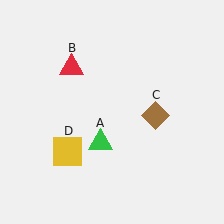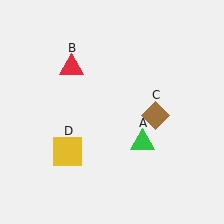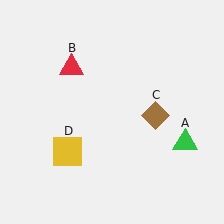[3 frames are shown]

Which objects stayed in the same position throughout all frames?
Red triangle (object B) and brown diamond (object C) and yellow square (object D) remained stationary.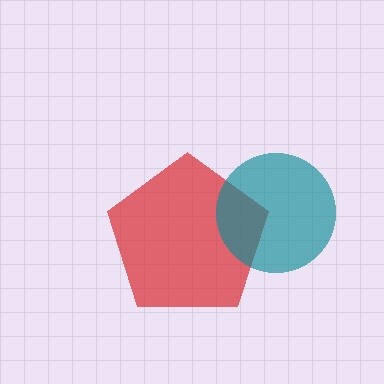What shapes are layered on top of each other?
The layered shapes are: a red pentagon, a teal circle.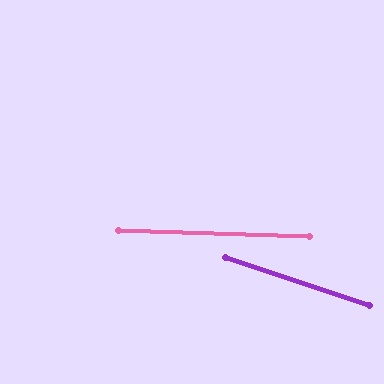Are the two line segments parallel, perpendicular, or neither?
Neither parallel nor perpendicular — they differ by about 17°.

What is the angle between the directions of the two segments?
Approximately 17 degrees.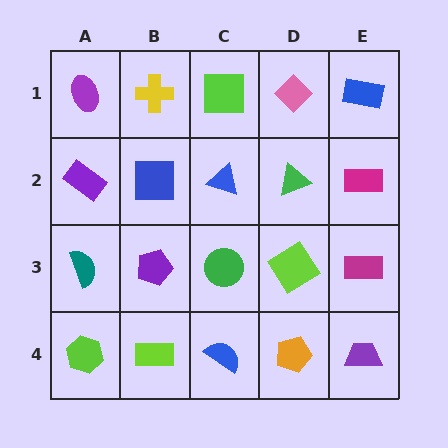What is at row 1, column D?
A pink diamond.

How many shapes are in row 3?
5 shapes.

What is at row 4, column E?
A purple trapezoid.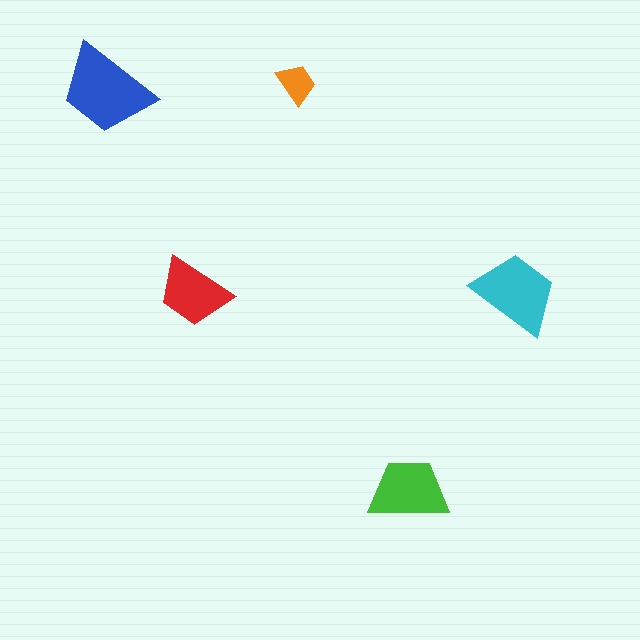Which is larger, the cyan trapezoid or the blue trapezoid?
The blue one.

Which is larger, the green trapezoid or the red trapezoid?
The green one.